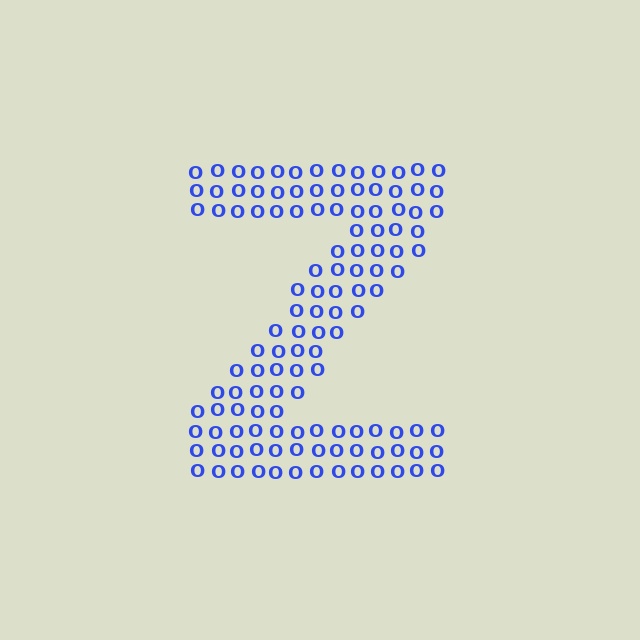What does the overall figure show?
The overall figure shows the letter Z.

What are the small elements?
The small elements are letter O's.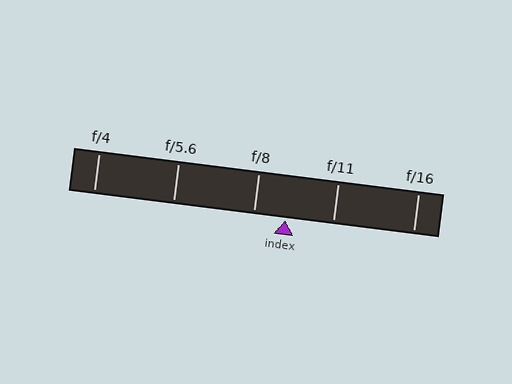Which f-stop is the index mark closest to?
The index mark is closest to f/8.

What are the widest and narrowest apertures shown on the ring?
The widest aperture shown is f/4 and the narrowest is f/16.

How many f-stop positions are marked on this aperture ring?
There are 5 f-stop positions marked.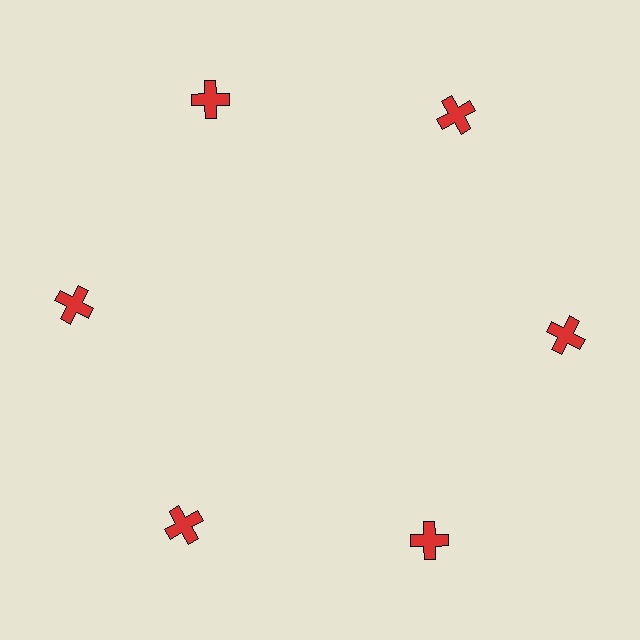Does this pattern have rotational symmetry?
Yes, this pattern has 6-fold rotational symmetry. It looks the same after rotating 60 degrees around the center.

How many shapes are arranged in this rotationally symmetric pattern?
There are 6 shapes, arranged in 6 groups of 1.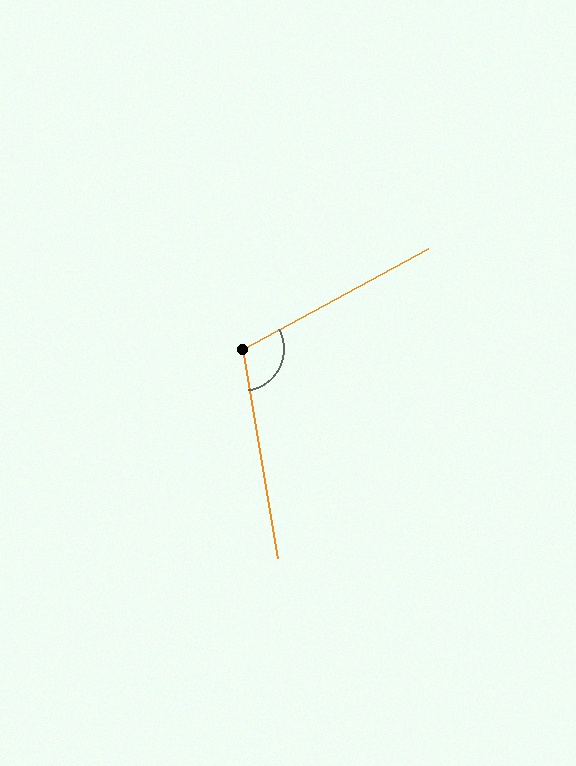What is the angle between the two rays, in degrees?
Approximately 109 degrees.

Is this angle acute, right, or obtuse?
It is obtuse.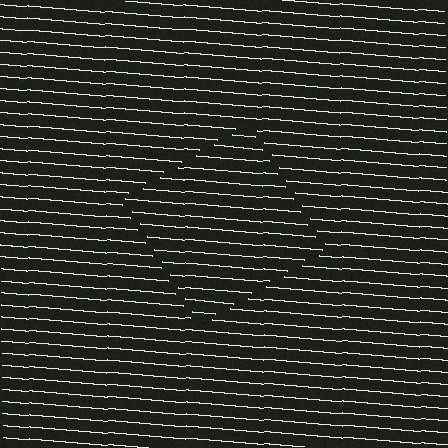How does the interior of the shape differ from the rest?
The interior of the shape contains the same grating, shifted by half a period — the contour is defined by the phase discontinuity where line-ends from the inner and outer gratings abut.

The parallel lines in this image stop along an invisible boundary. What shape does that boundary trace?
An illusory square. The interior of the shape contains the same grating, shifted by half a period — the contour is defined by the phase discontinuity where line-ends from the inner and outer gratings abut.